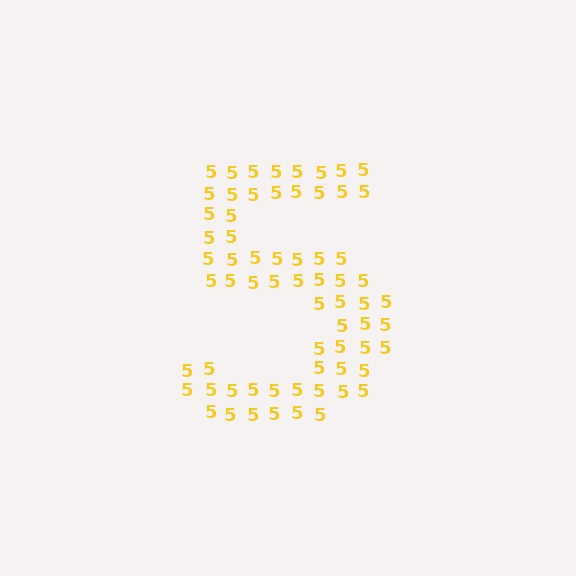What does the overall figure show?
The overall figure shows the digit 5.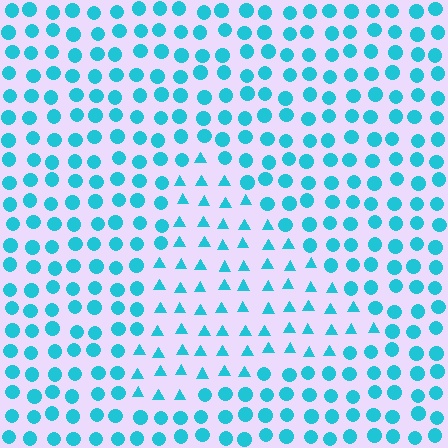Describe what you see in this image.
The image is filled with small cyan elements arranged in a uniform grid. A triangle-shaped region contains triangles, while the surrounding area contains circles. The boundary is defined purely by the change in element shape.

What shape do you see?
I see a triangle.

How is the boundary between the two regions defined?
The boundary is defined by a change in element shape: triangles inside vs. circles outside. All elements share the same color and spacing.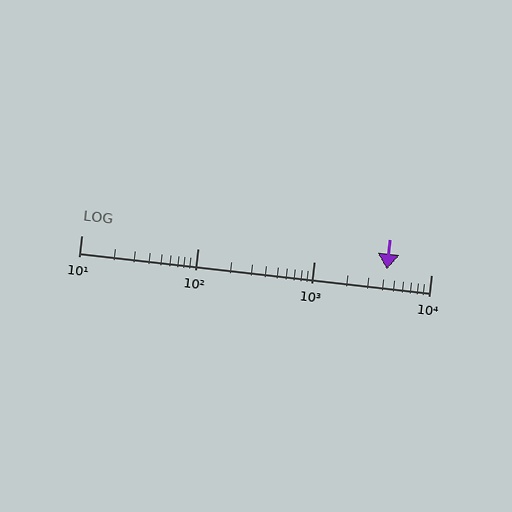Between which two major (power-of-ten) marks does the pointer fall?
The pointer is between 1000 and 10000.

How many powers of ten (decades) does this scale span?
The scale spans 3 decades, from 10 to 10000.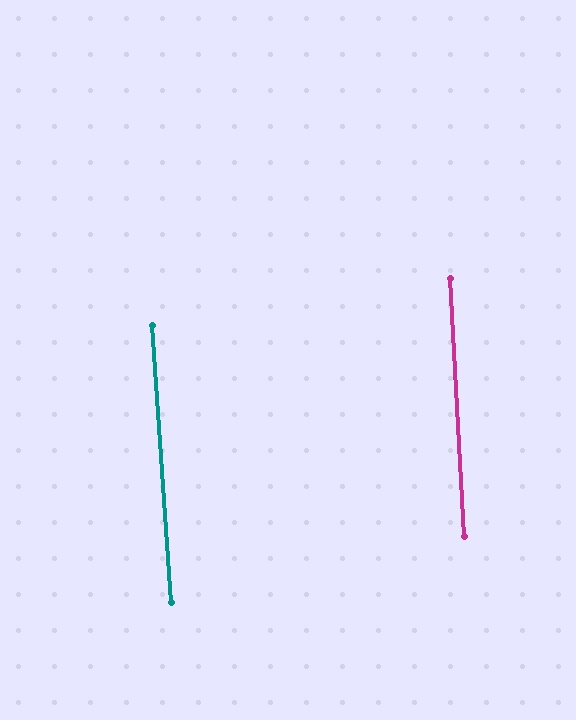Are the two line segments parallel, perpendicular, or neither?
Parallel — their directions differ by only 0.7°.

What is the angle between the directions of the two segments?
Approximately 1 degree.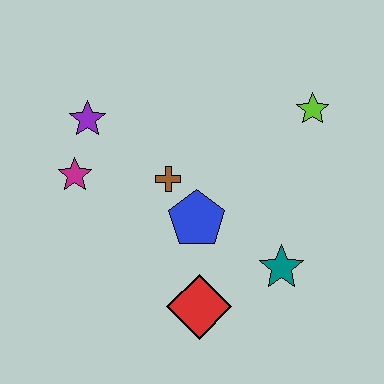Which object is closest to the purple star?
The magenta star is closest to the purple star.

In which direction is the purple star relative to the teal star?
The purple star is to the left of the teal star.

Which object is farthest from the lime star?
The magenta star is farthest from the lime star.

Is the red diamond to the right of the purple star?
Yes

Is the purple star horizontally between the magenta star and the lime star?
Yes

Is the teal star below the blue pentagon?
Yes